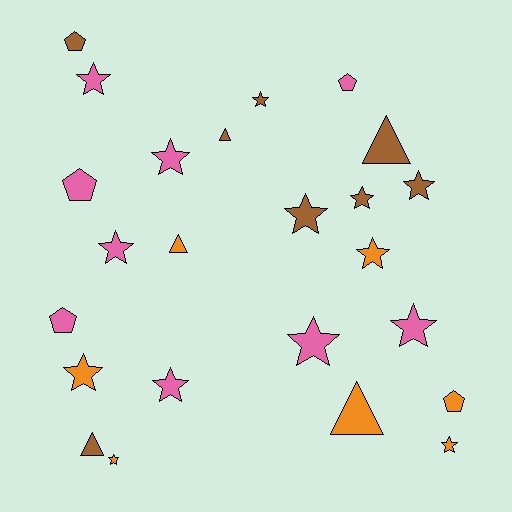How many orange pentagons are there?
There is 1 orange pentagon.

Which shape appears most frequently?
Star, with 14 objects.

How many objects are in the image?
There are 24 objects.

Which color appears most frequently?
Pink, with 9 objects.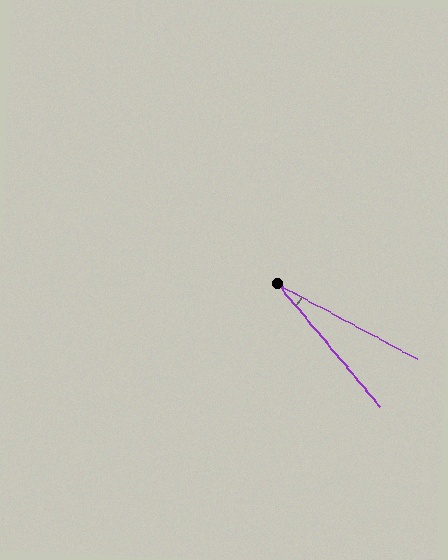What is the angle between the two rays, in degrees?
Approximately 22 degrees.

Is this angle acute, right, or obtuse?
It is acute.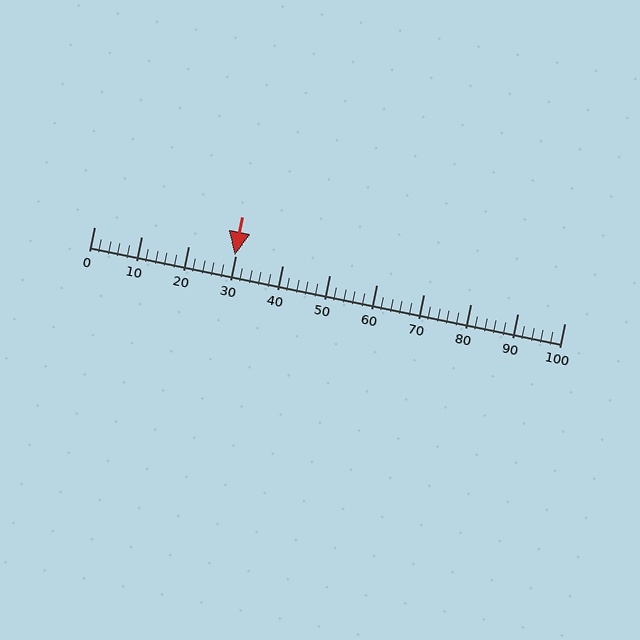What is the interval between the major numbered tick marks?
The major tick marks are spaced 10 units apart.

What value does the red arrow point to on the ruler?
The red arrow points to approximately 30.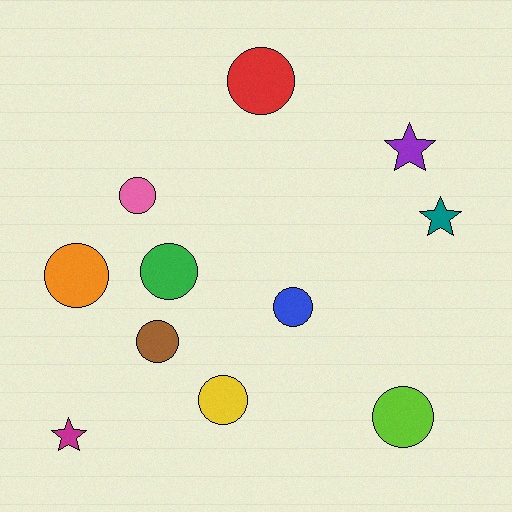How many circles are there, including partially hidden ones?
There are 8 circles.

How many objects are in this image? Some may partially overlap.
There are 11 objects.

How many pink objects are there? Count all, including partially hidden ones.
There is 1 pink object.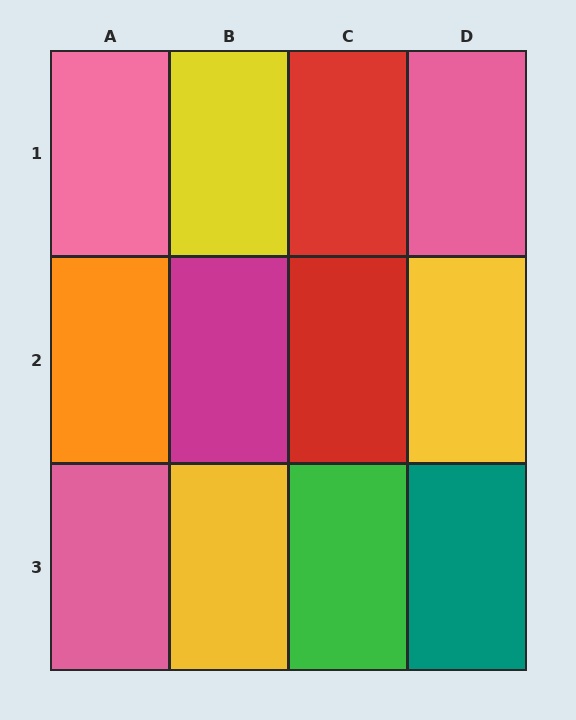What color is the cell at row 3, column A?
Pink.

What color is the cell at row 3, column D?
Teal.